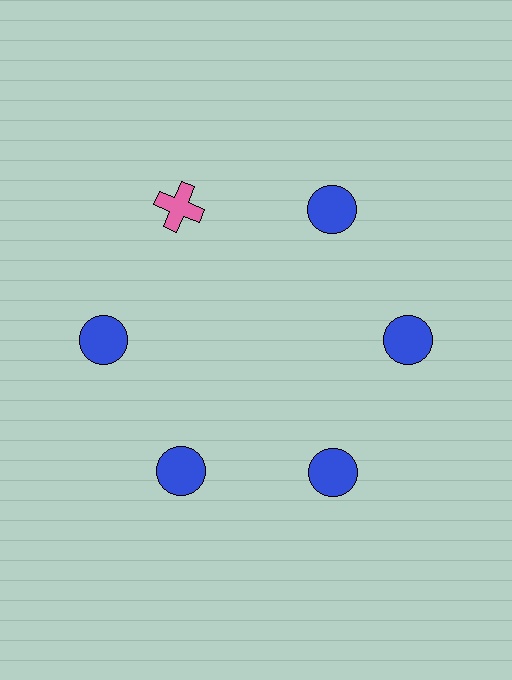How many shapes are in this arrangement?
There are 6 shapes arranged in a ring pattern.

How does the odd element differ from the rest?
It differs in both color (pink instead of blue) and shape (cross instead of circle).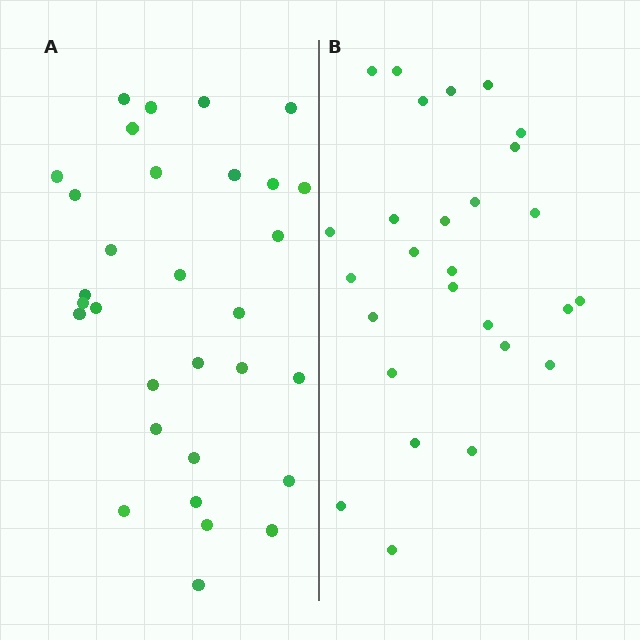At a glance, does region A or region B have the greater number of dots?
Region A (the left region) has more dots.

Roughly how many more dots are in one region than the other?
Region A has about 4 more dots than region B.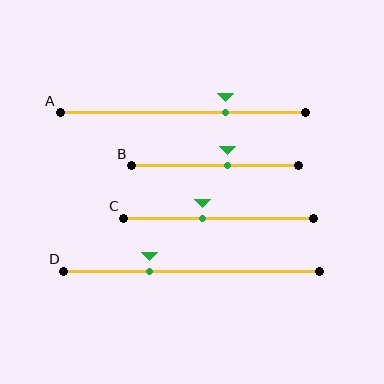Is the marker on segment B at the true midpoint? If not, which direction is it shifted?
No, the marker on segment B is shifted to the right by about 7% of the segment length.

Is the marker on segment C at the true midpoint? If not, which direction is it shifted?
No, the marker on segment C is shifted to the left by about 9% of the segment length.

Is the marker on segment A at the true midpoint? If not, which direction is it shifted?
No, the marker on segment A is shifted to the right by about 18% of the segment length.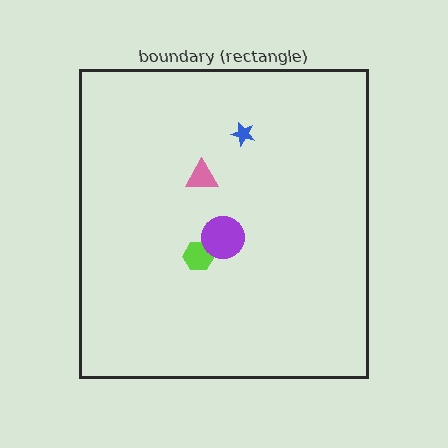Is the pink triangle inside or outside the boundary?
Inside.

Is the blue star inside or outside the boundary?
Inside.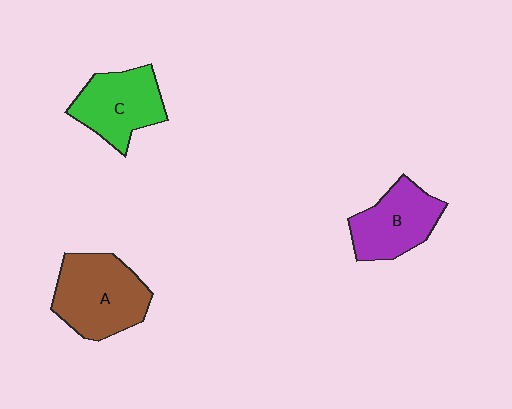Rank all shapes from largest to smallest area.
From largest to smallest: A (brown), C (green), B (purple).